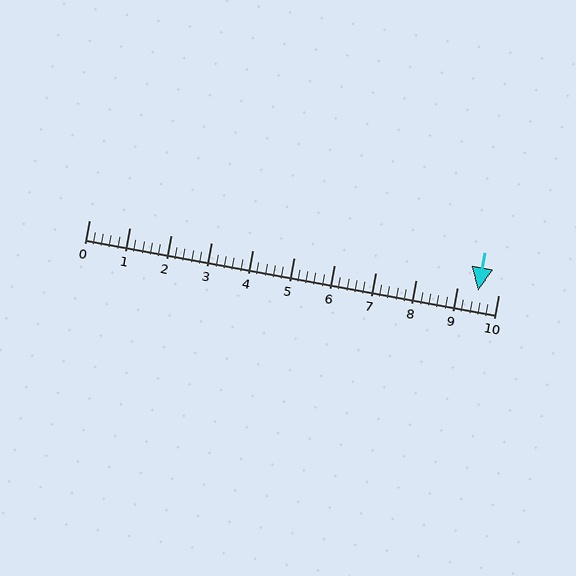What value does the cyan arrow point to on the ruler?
The cyan arrow points to approximately 9.5.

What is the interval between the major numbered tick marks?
The major tick marks are spaced 1 units apart.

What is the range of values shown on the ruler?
The ruler shows values from 0 to 10.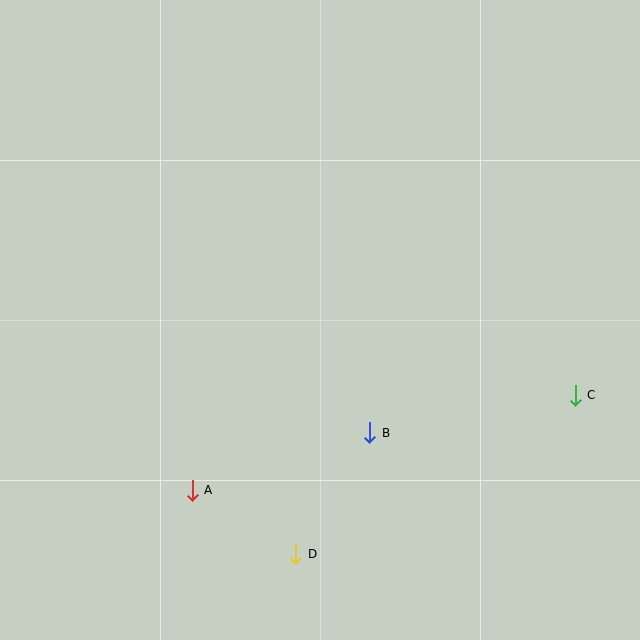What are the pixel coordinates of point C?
Point C is at (575, 395).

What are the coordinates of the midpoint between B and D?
The midpoint between B and D is at (333, 493).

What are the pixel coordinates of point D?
Point D is at (296, 554).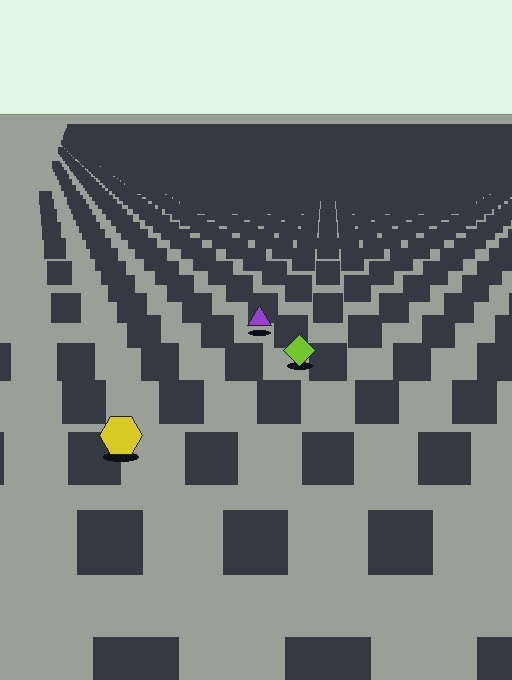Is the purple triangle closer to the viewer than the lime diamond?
No. The lime diamond is closer — you can tell from the texture gradient: the ground texture is coarser near it.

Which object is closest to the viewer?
The yellow hexagon is closest. The texture marks near it are larger and more spread out.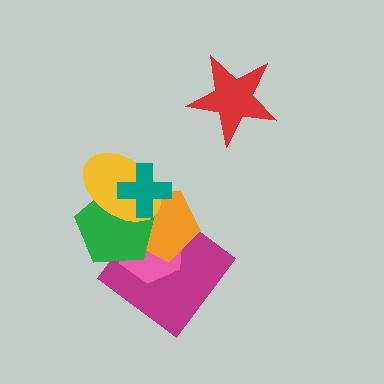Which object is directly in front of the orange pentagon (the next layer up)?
The green pentagon is directly in front of the orange pentagon.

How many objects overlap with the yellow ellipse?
4 objects overlap with the yellow ellipse.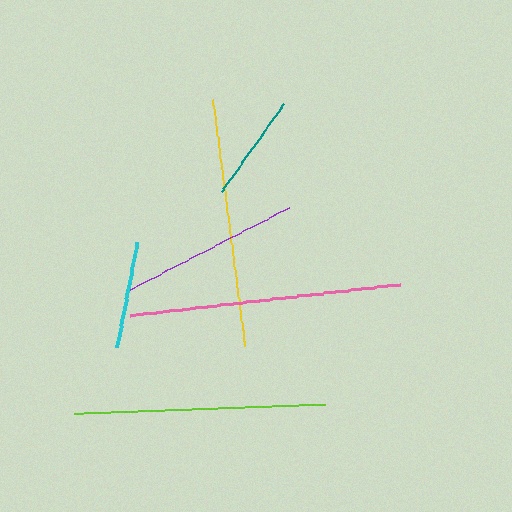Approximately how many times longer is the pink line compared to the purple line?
The pink line is approximately 1.5 times the length of the purple line.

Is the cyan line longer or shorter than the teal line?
The teal line is longer than the cyan line.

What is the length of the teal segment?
The teal segment is approximately 108 pixels long.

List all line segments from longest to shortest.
From longest to shortest: pink, lime, yellow, purple, teal, cyan.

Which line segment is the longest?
The pink line is the longest at approximately 272 pixels.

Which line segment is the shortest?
The cyan line is the shortest at approximately 107 pixels.